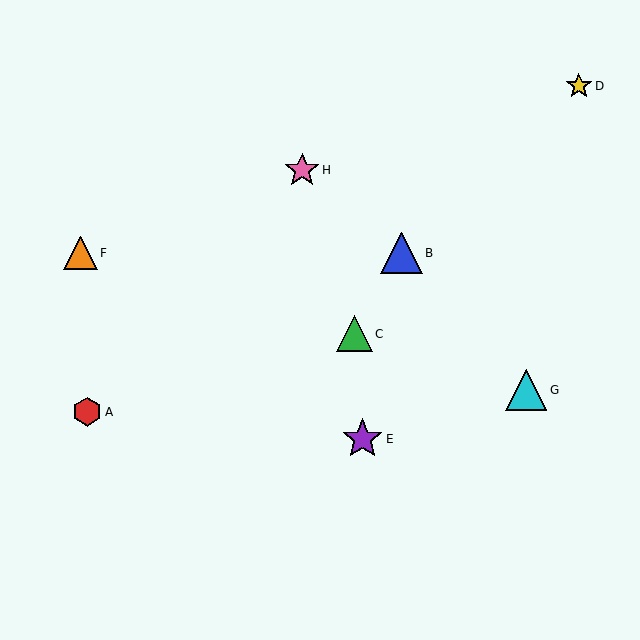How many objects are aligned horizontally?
2 objects (B, F) are aligned horizontally.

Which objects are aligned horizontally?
Objects B, F are aligned horizontally.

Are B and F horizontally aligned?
Yes, both are at y≈253.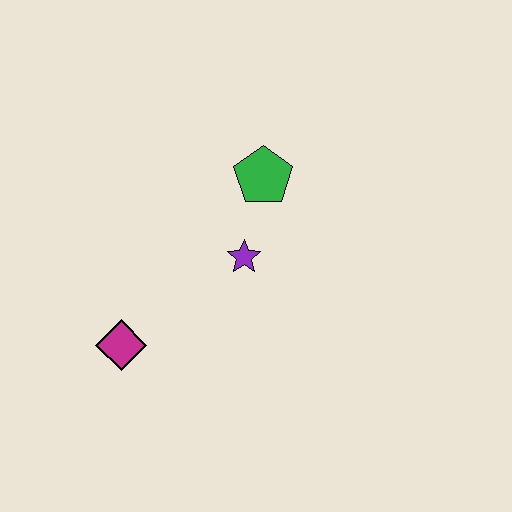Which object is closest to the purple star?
The green pentagon is closest to the purple star.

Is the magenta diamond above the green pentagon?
No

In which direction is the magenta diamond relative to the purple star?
The magenta diamond is to the left of the purple star.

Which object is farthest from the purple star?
The magenta diamond is farthest from the purple star.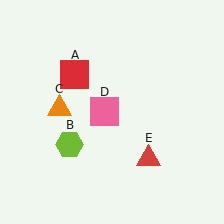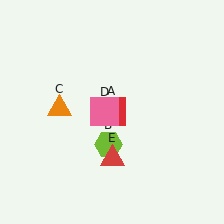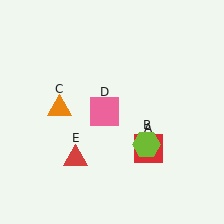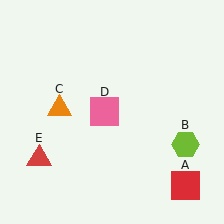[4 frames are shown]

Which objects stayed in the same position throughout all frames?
Orange triangle (object C) and pink square (object D) remained stationary.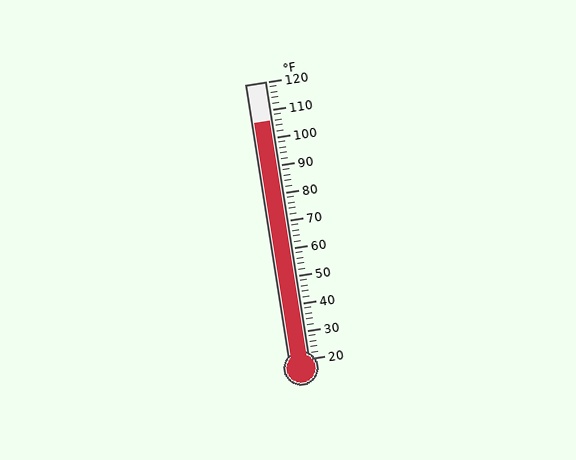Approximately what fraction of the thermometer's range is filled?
The thermometer is filled to approximately 85% of its range.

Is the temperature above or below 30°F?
The temperature is above 30°F.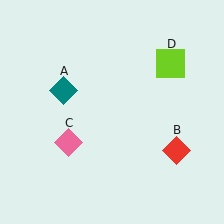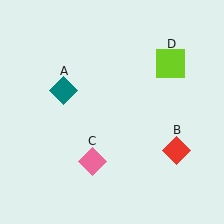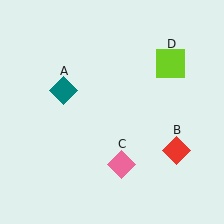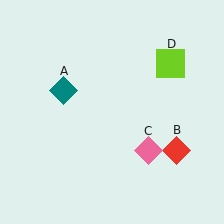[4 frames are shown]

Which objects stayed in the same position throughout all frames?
Teal diamond (object A) and red diamond (object B) and lime square (object D) remained stationary.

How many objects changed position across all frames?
1 object changed position: pink diamond (object C).